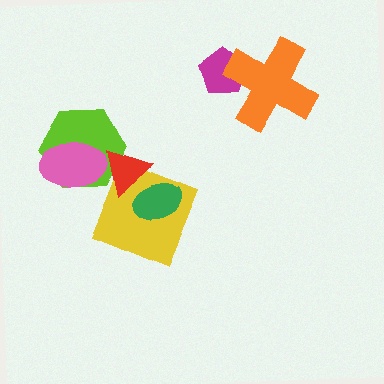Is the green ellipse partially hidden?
Yes, it is partially covered by another shape.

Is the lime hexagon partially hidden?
Yes, it is partially covered by another shape.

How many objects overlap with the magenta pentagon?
1 object overlaps with the magenta pentagon.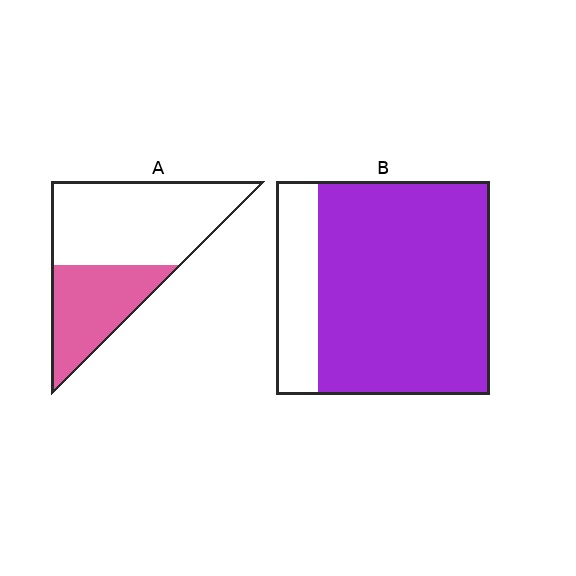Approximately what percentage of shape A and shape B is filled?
A is approximately 35% and B is approximately 80%.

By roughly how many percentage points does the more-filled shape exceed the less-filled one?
By roughly 45 percentage points (B over A).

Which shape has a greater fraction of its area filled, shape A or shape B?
Shape B.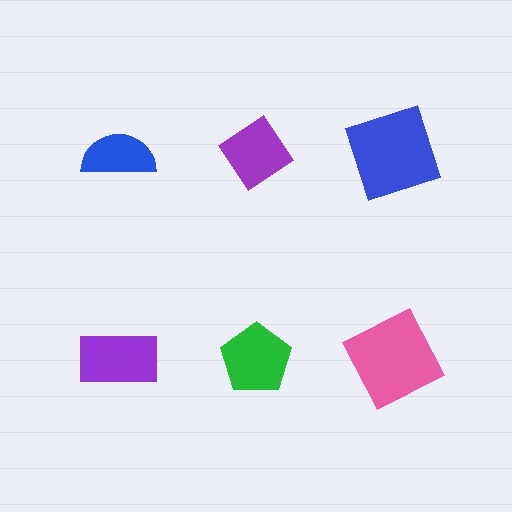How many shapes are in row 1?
3 shapes.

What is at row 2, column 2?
A green pentagon.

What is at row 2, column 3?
A pink square.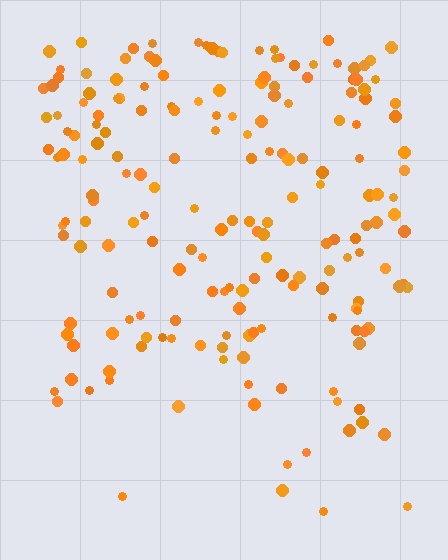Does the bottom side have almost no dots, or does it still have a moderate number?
Still a moderate number, just noticeably fewer than the top.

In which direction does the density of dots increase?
From bottom to top, with the top side densest.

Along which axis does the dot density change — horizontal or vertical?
Vertical.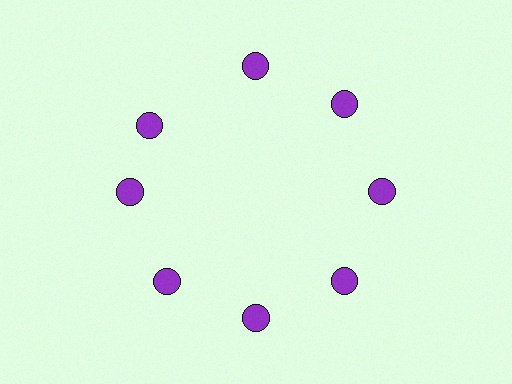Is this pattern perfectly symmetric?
No. The 8 purple circles are arranged in a ring, but one element near the 10 o'clock position is rotated out of alignment along the ring, breaking the 8-fold rotational symmetry.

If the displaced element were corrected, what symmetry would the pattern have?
It would have 8-fold rotational symmetry — the pattern would map onto itself every 45 degrees.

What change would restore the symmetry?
The symmetry would be restored by rotating it back into even spacing with its neighbors so that all 8 circles sit at equal angles and equal distance from the center.